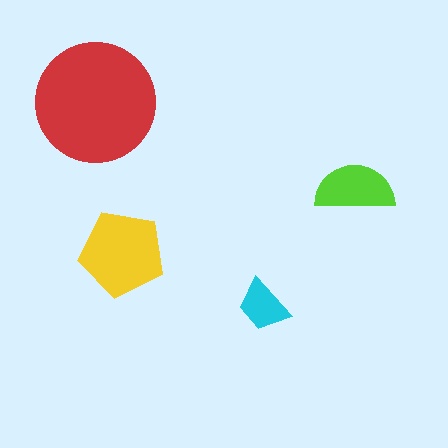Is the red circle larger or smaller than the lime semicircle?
Larger.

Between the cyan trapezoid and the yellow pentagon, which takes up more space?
The yellow pentagon.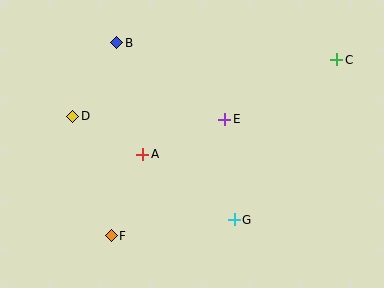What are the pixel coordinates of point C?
Point C is at (337, 60).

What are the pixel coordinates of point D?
Point D is at (73, 116).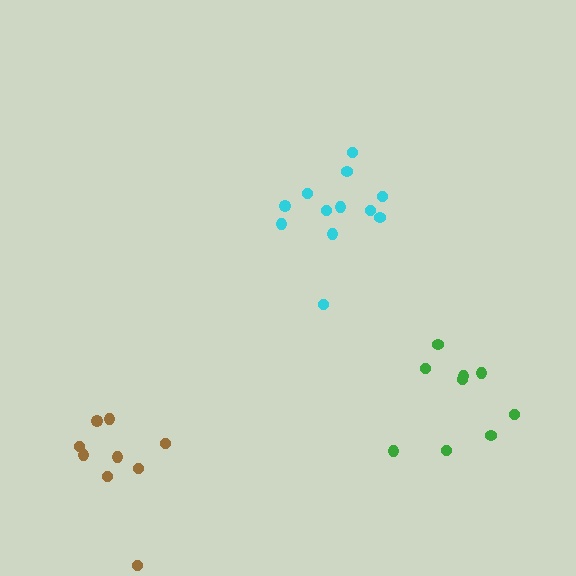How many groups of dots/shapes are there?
There are 3 groups.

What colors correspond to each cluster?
The clusters are colored: green, cyan, brown.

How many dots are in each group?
Group 1: 9 dots, Group 2: 12 dots, Group 3: 9 dots (30 total).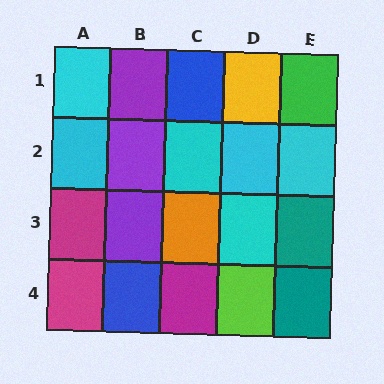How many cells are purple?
3 cells are purple.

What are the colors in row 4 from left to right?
Magenta, blue, magenta, lime, teal.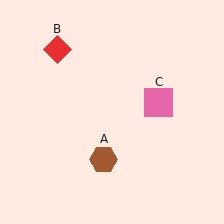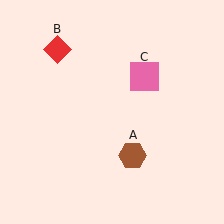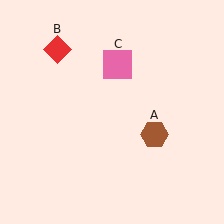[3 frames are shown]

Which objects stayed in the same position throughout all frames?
Red diamond (object B) remained stationary.